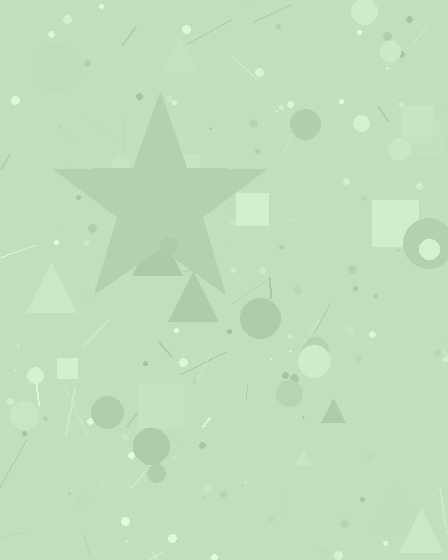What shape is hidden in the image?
A star is hidden in the image.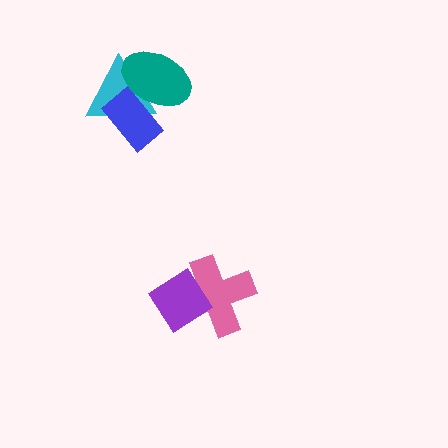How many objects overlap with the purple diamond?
1 object overlaps with the purple diamond.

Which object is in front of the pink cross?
The purple diamond is in front of the pink cross.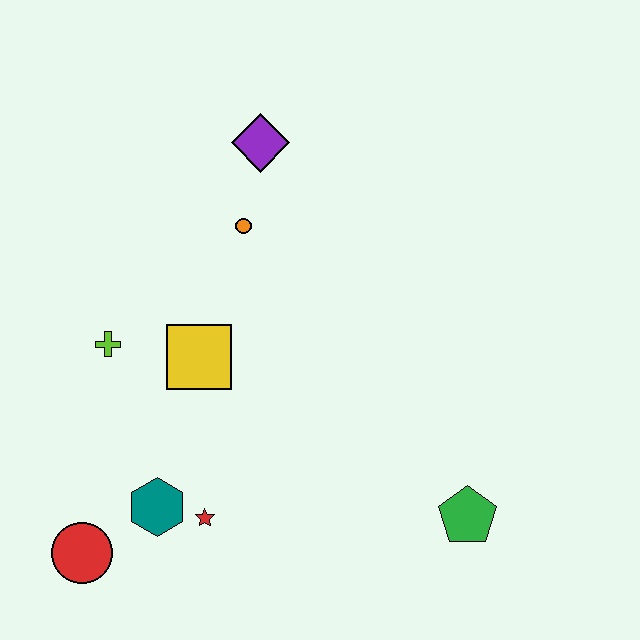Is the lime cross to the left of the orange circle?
Yes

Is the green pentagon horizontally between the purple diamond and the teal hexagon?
No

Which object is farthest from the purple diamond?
The red circle is farthest from the purple diamond.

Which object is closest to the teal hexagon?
The red star is closest to the teal hexagon.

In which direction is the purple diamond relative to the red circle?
The purple diamond is above the red circle.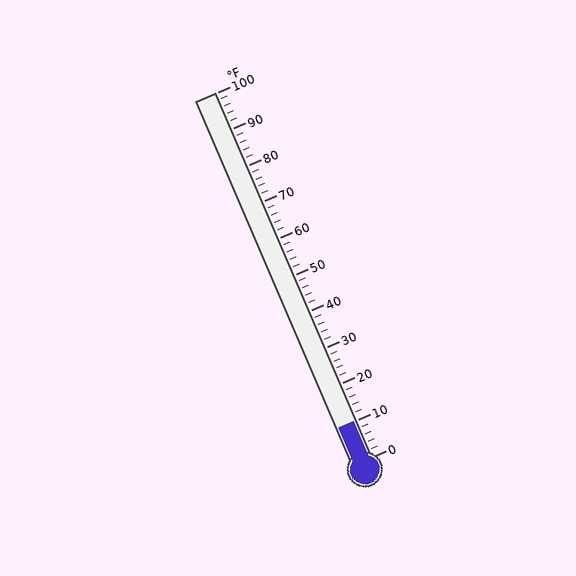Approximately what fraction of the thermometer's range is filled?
The thermometer is filled to approximately 10% of its range.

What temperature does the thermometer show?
The thermometer shows approximately 10°F.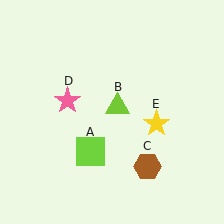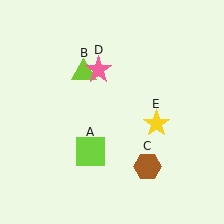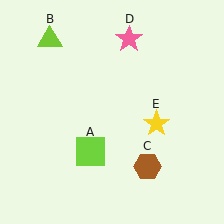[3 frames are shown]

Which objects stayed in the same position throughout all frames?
Lime square (object A) and brown hexagon (object C) and yellow star (object E) remained stationary.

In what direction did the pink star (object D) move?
The pink star (object D) moved up and to the right.